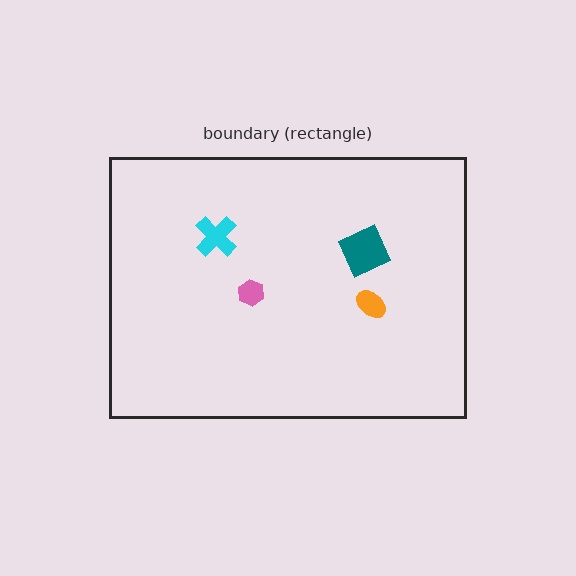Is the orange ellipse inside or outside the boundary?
Inside.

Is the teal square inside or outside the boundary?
Inside.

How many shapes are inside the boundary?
4 inside, 0 outside.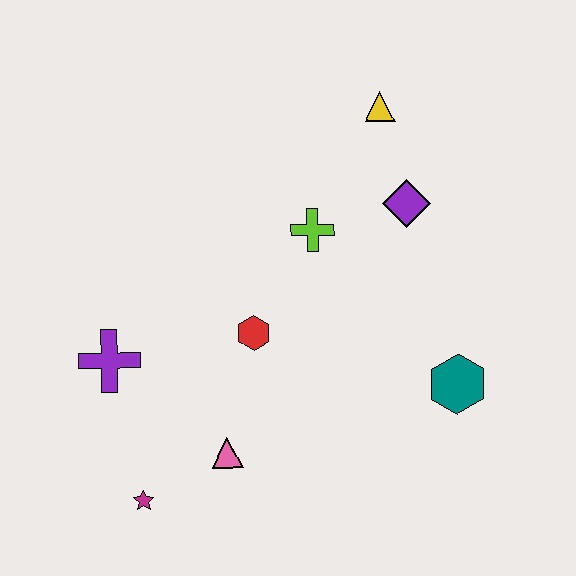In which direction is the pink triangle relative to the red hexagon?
The pink triangle is below the red hexagon.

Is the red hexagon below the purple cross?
No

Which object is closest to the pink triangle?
The magenta star is closest to the pink triangle.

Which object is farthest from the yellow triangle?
The magenta star is farthest from the yellow triangle.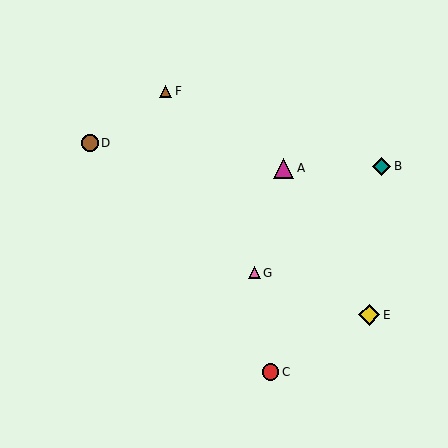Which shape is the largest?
The yellow diamond (labeled E) is the largest.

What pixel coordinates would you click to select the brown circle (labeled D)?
Click at (90, 143) to select the brown circle D.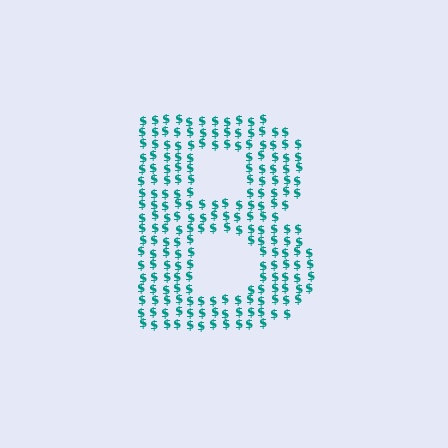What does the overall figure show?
The overall figure shows the letter B.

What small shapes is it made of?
It is made of small dollar signs.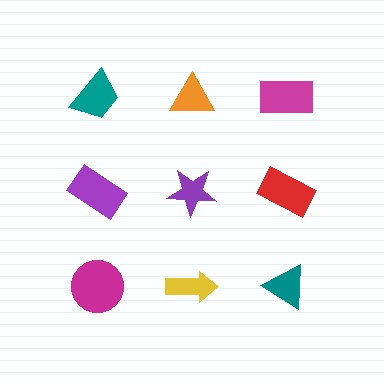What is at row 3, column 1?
A magenta circle.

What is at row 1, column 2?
An orange triangle.